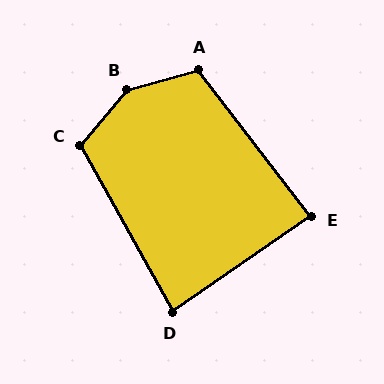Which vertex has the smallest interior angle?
D, at approximately 85 degrees.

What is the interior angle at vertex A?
Approximately 113 degrees (obtuse).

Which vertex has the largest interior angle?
B, at approximately 145 degrees.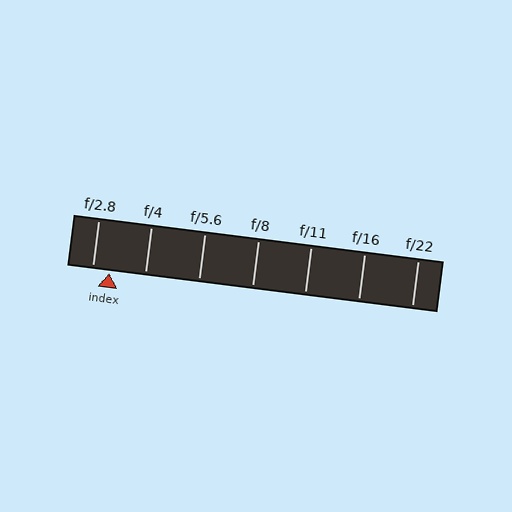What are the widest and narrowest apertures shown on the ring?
The widest aperture shown is f/2.8 and the narrowest is f/22.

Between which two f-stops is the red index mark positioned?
The index mark is between f/2.8 and f/4.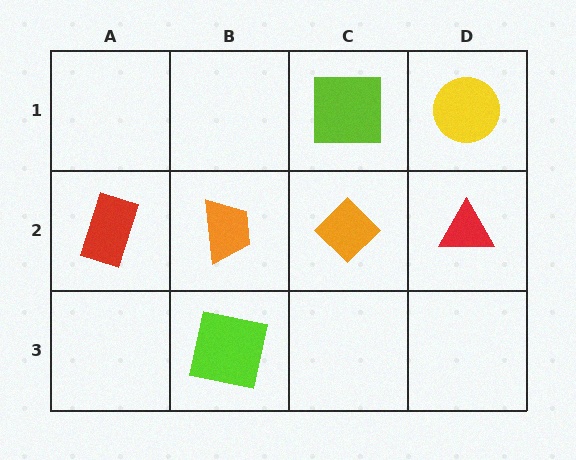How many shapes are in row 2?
4 shapes.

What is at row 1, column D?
A yellow circle.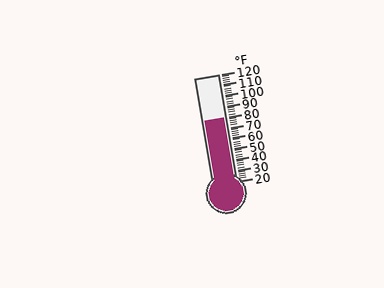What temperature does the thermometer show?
The thermometer shows approximately 80°F.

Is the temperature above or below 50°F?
The temperature is above 50°F.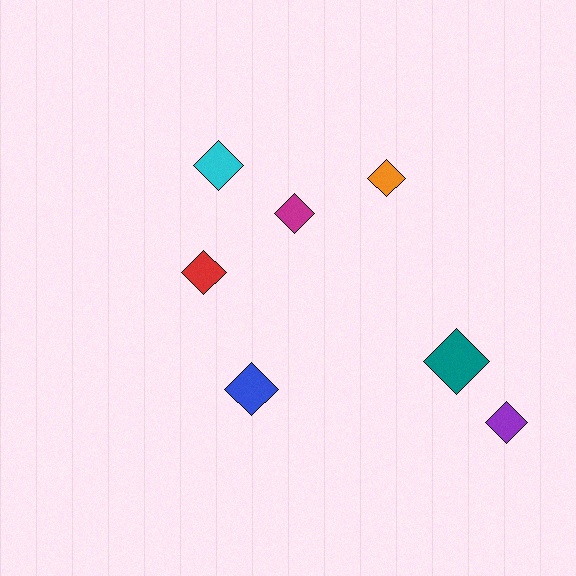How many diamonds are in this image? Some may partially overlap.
There are 7 diamonds.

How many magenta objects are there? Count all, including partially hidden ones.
There is 1 magenta object.